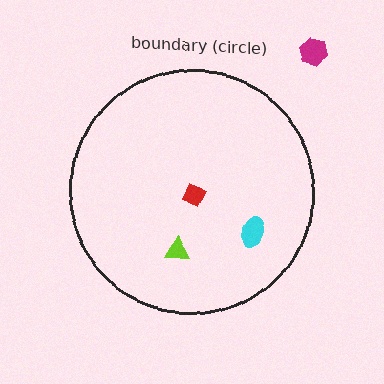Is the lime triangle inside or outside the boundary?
Inside.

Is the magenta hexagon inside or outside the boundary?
Outside.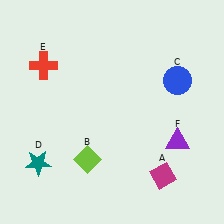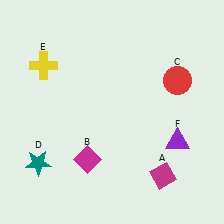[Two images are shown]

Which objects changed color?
B changed from lime to magenta. C changed from blue to red. E changed from red to yellow.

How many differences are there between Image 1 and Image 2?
There are 3 differences between the two images.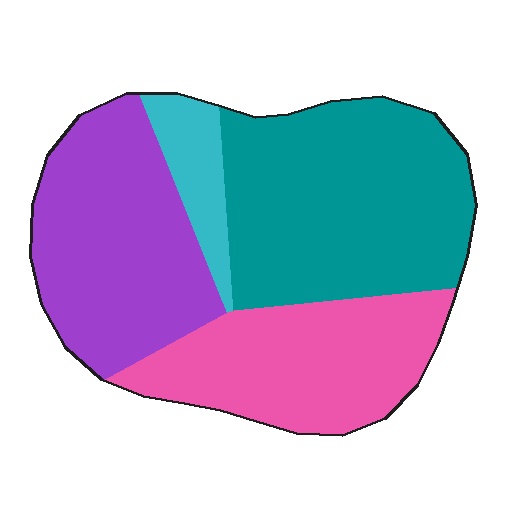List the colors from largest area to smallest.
From largest to smallest: teal, purple, pink, cyan.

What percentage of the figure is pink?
Pink takes up about one quarter (1/4) of the figure.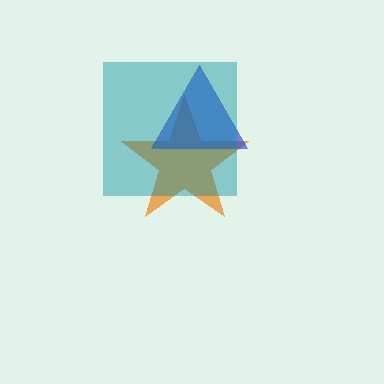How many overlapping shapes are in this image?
There are 3 overlapping shapes in the image.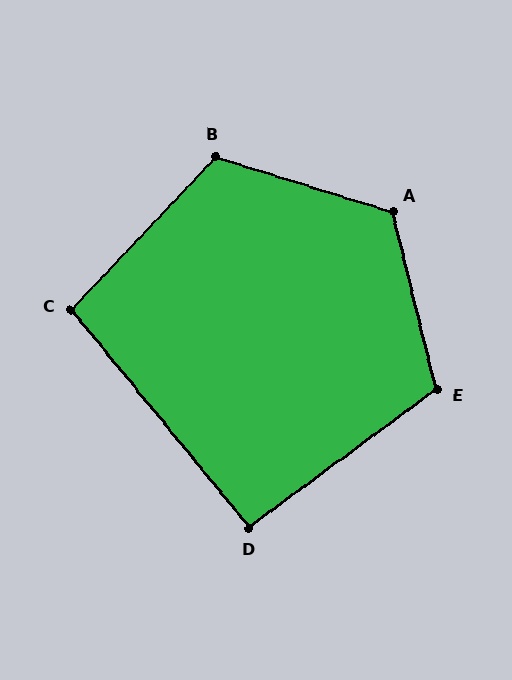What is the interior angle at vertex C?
Approximately 97 degrees (obtuse).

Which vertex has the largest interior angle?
A, at approximately 121 degrees.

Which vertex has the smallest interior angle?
D, at approximately 93 degrees.